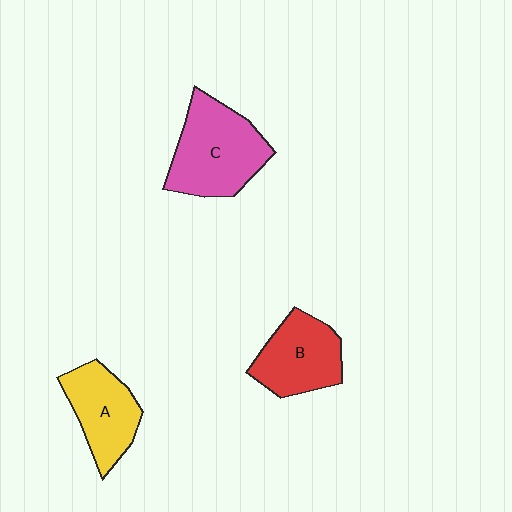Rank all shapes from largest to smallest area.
From largest to smallest: C (pink), B (red), A (yellow).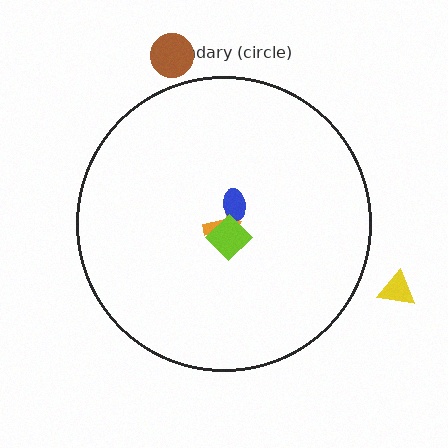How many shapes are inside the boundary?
3 inside, 2 outside.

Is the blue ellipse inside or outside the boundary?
Inside.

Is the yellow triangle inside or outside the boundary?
Outside.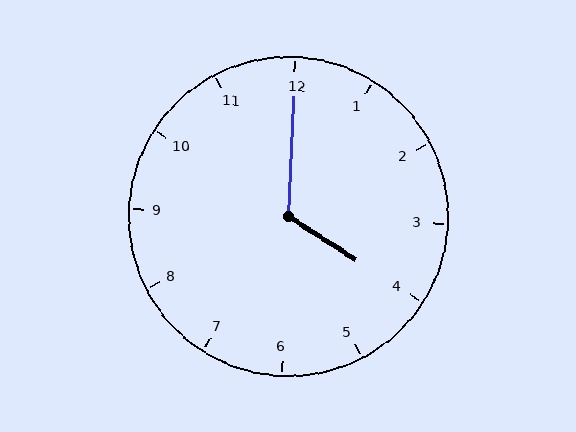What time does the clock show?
4:00.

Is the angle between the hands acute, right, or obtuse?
It is obtuse.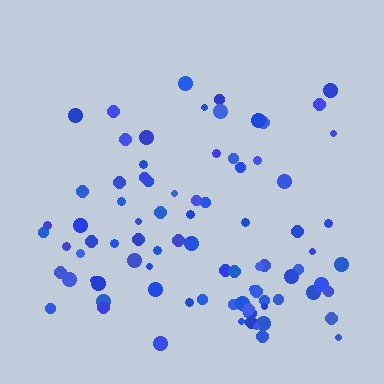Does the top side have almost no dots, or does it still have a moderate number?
Still a moderate number, just noticeably fewer than the bottom.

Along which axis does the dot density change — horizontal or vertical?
Vertical.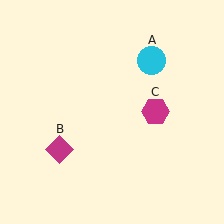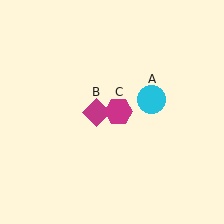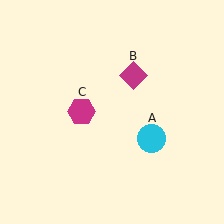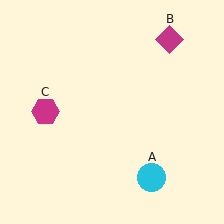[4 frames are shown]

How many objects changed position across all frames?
3 objects changed position: cyan circle (object A), magenta diamond (object B), magenta hexagon (object C).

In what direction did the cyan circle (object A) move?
The cyan circle (object A) moved down.